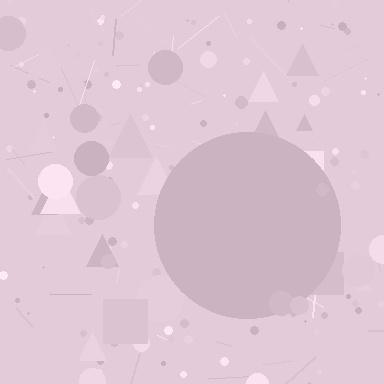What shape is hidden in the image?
A circle is hidden in the image.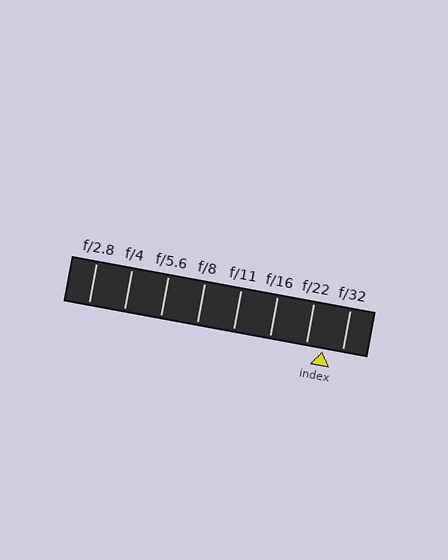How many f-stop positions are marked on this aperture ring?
There are 8 f-stop positions marked.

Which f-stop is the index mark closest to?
The index mark is closest to f/22.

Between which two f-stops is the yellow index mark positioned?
The index mark is between f/22 and f/32.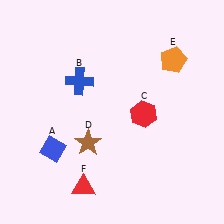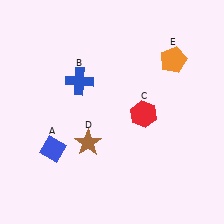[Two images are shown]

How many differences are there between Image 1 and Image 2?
There is 1 difference between the two images.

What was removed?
The red triangle (F) was removed in Image 2.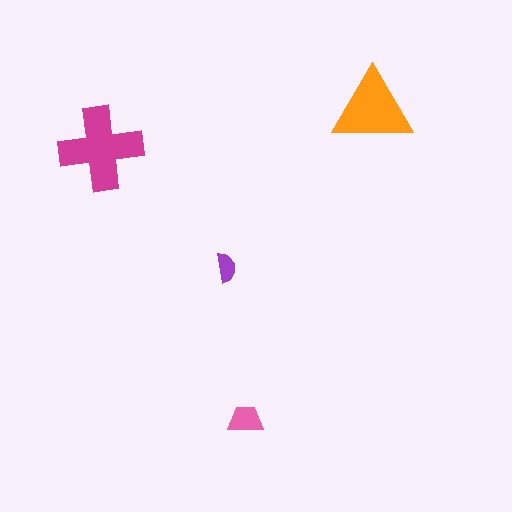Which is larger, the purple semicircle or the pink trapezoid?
The pink trapezoid.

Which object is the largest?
The magenta cross.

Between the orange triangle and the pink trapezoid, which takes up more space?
The orange triangle.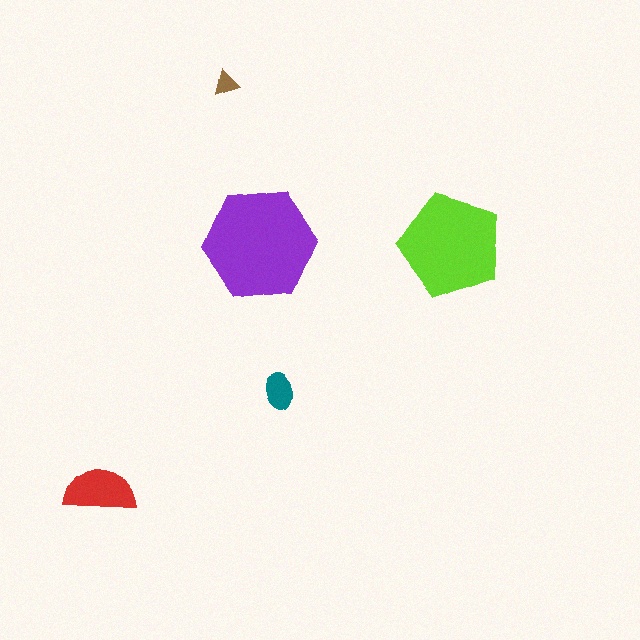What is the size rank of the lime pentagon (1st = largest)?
2nd.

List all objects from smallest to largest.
The brown triangle, the teal ellipse, the red semicircle, the lime pentagon, the purple hexagon.